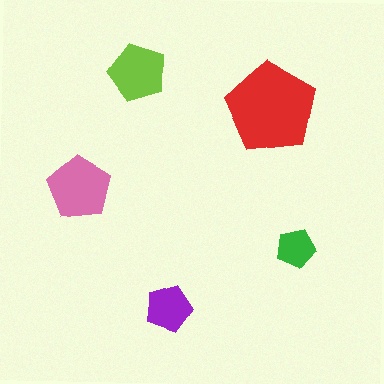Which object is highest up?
The lime pentagon is topmost.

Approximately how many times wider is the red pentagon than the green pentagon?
About 2.5 times wider.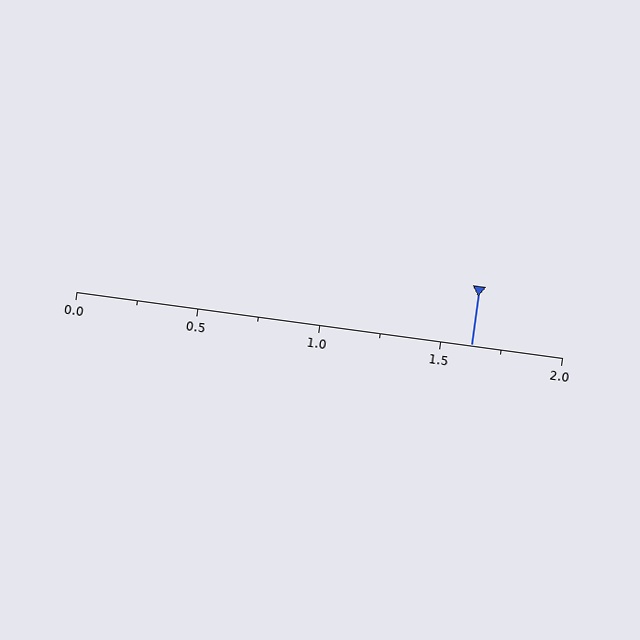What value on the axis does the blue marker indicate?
The marker indicates approximately 1.62.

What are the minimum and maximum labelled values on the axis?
The axis runs from 0.0 to 2.0.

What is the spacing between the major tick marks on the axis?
The major ticks are spaced 0.5 apart.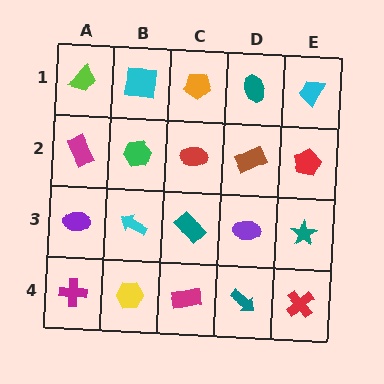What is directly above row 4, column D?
A purple ellipse.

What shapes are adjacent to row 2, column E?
A cyan trapezoid (row 1, column E), a teal star (row 3, column E), a brown rectangle (row 2, column D).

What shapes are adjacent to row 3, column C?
A red ellipse (row 2, column C), a magenta rectangle (row 4, column C), a cyan arrow (row 3, column B), a purple ellipse (row 3, column D).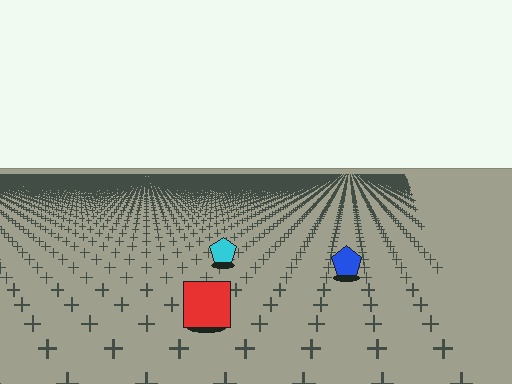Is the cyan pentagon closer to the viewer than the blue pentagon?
No. The blue pentagon is closer — you can tell from the texture gradient: the ground texture is coarser near it.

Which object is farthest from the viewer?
The cyan pentagon is farthest from the viewer. It appears smaller and the ground texture around it is denser.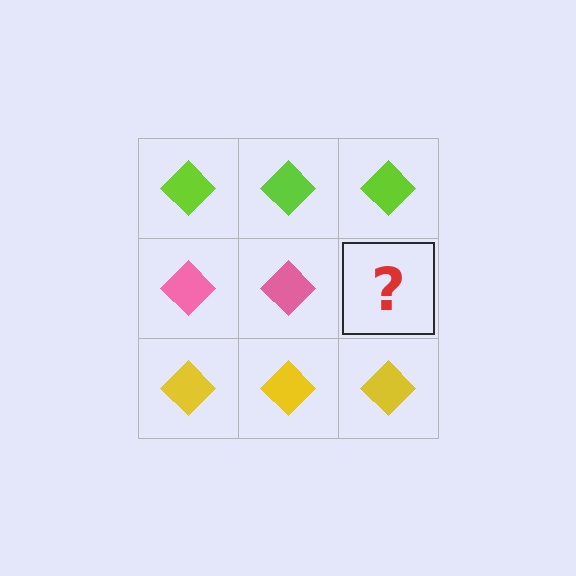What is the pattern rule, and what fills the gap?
The rule is that each row has a consistent color. The gap should be filled with a pink diamond.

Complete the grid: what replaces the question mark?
The question mark should be replaced with a pink diamond.